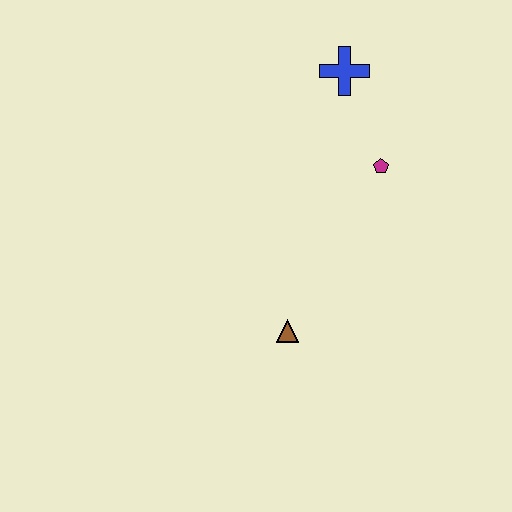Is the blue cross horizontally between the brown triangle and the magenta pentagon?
Yes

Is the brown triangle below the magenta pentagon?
Yes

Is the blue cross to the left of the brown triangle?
No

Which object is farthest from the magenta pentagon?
The brown triangle is farthest from the magenta pentagon.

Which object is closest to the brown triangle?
The magenta pentagon is closest to the brown triangle.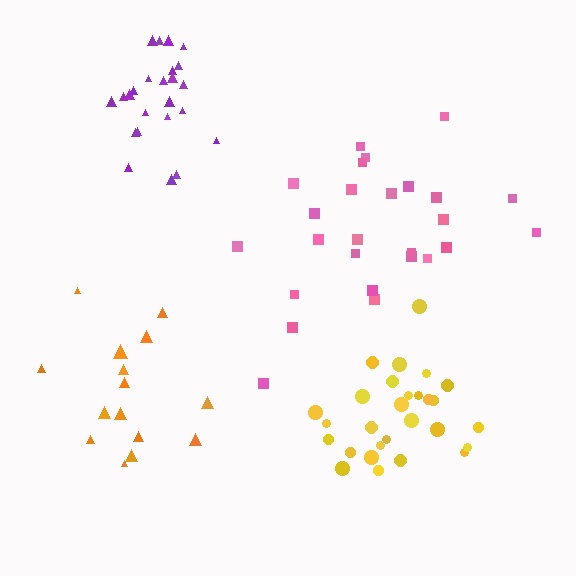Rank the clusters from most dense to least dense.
purple, yellow, pink, orange.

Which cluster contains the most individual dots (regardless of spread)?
Yellow (28).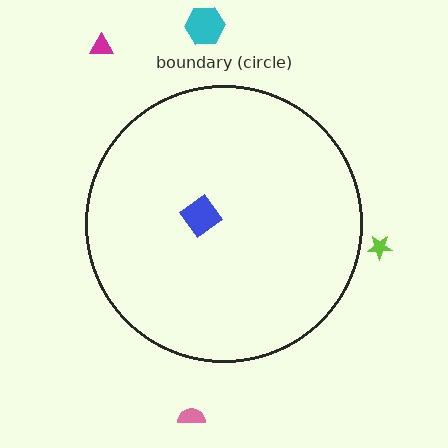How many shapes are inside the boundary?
1 inside, 4 outside.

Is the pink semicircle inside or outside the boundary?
Outside.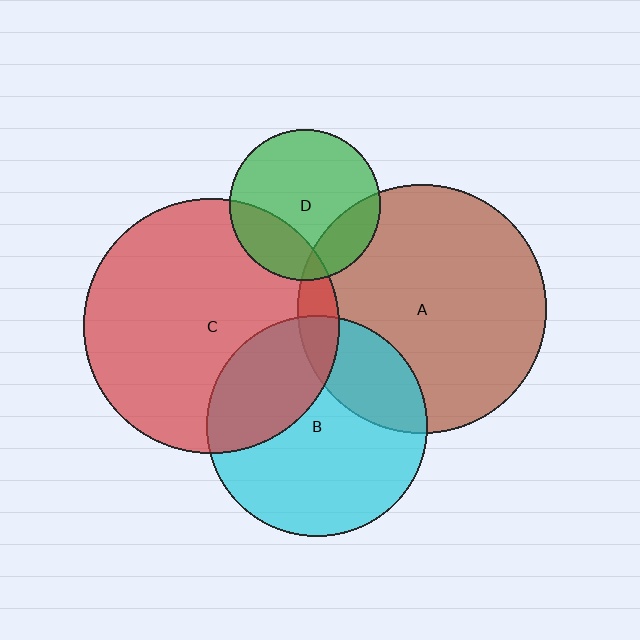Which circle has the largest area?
Circle C (red).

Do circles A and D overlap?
Yes.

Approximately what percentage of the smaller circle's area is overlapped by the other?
Approximately 20%.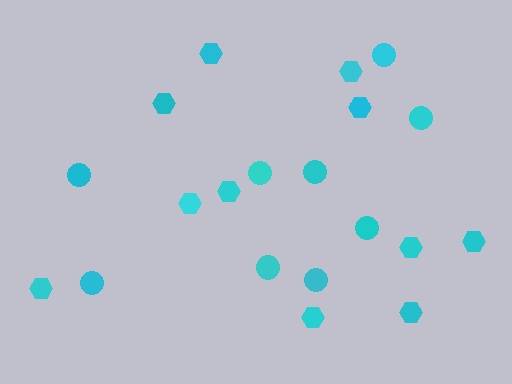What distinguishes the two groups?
There are 2 groups: one group of circles (9) and one group of hexagons (11).